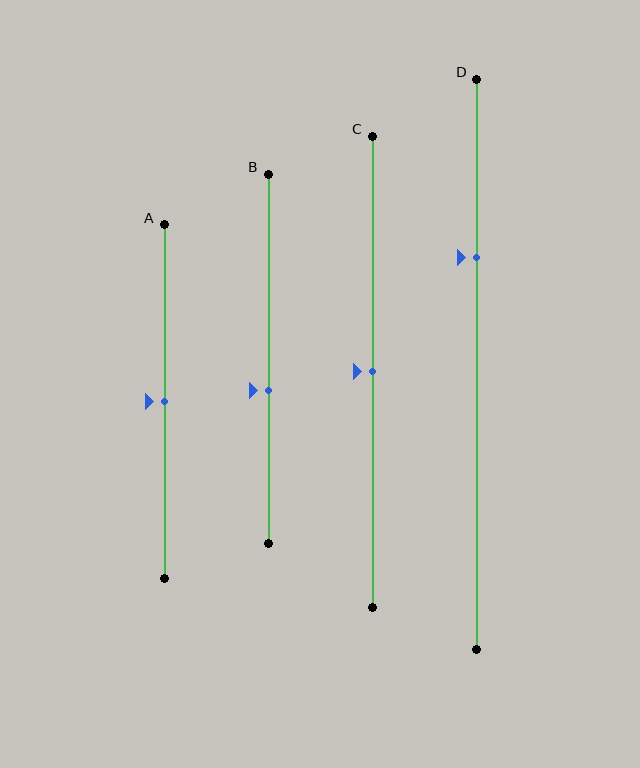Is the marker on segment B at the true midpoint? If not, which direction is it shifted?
No, the marker on segment B is shifted downward by about 9% of the segment length.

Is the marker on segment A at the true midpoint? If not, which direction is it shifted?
Yes, the marker on segment A is at the true midpoint.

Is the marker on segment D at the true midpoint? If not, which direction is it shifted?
No, the marker on segment D is shifted upward by about 19% of the segment length.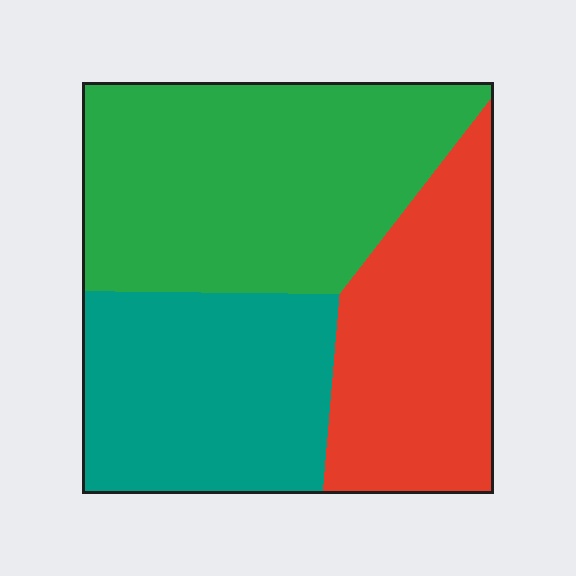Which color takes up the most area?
Green, at roughly 40%.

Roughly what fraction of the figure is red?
Red takes up between a quarter and a half of the figure.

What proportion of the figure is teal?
Teal takes up about one third (1/3) of the figure.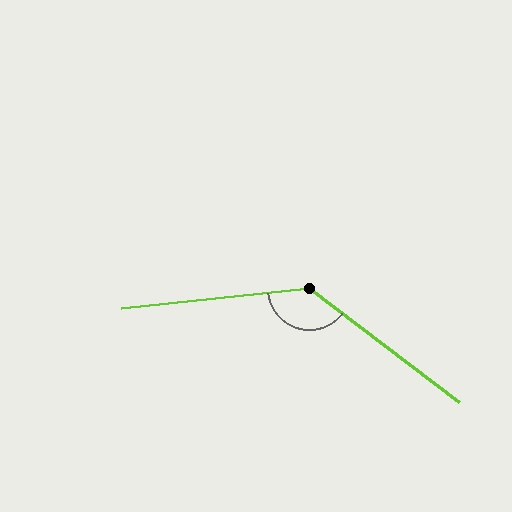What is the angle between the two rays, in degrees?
Approximately 137 degrees.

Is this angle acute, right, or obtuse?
It is obtuse.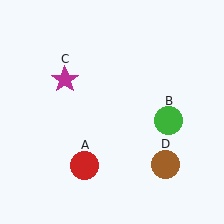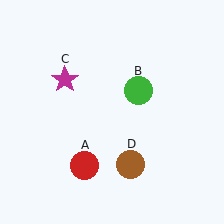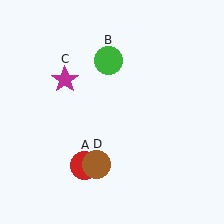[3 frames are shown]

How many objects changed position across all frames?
2 objects changed position: green circle (object B), brown circle (object D).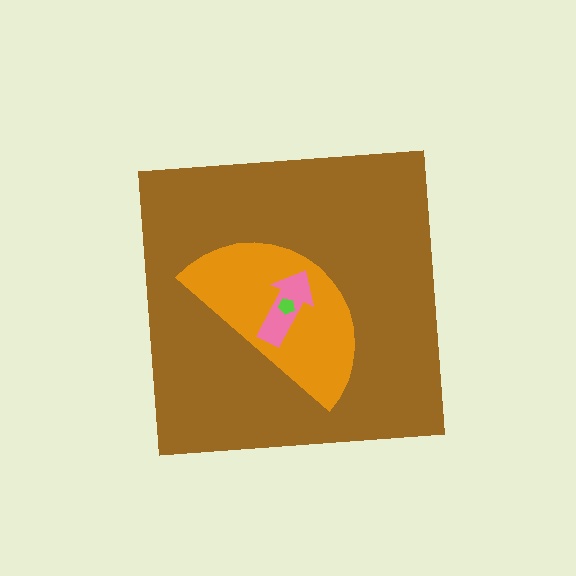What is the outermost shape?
The brown square.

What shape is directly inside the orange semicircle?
The pink arrow.